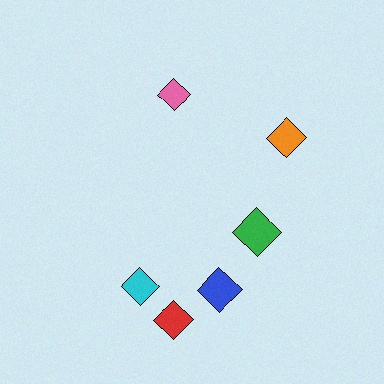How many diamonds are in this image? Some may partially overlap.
There are 6 diamonds.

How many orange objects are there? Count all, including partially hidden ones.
There is 1 orange object.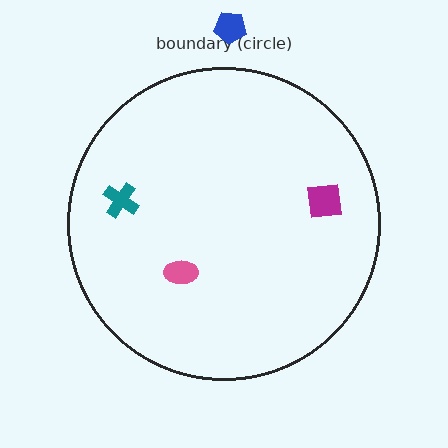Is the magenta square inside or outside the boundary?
Inside.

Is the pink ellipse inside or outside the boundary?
Inside.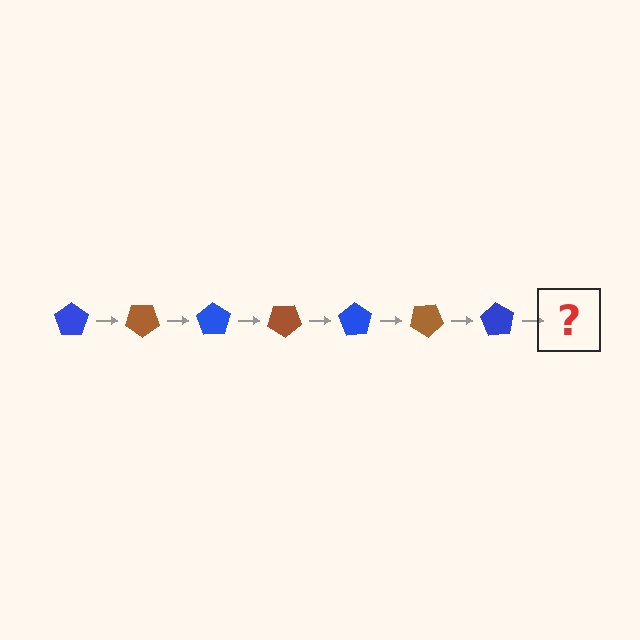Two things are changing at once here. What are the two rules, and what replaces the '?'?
The two rules are that it rotates 35 degrees each step and the color cycles through blue and brown. The '?' should be a brown pentagon, rotated 245 degrees from the start.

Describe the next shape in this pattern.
It should be a brown pentagon, rotated 245 degrees from the start.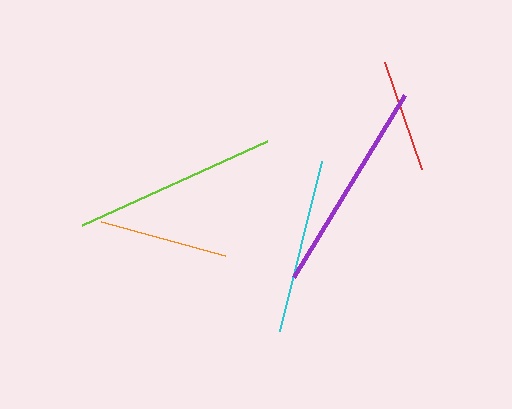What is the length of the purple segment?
The purple segment is approximately 213 pixels long.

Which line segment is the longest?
The purple line is the longest at approximately 213 pixels.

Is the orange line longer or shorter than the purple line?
The purple line is longer than the orange line.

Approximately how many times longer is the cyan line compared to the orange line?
The cyan line is approximately 1.4 times the length of the orange line.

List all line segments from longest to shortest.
From longest to shortest: purple, lime, cyan, orange, red.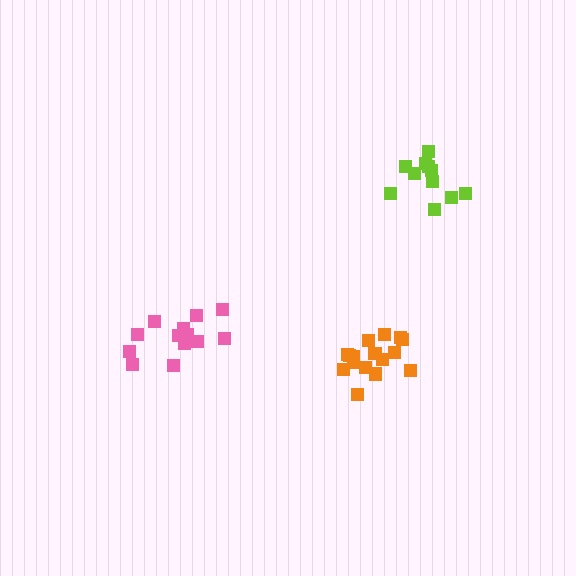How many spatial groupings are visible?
There are 3 spatial groupings.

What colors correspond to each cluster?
The clusters are colored: pink, orange, lime.